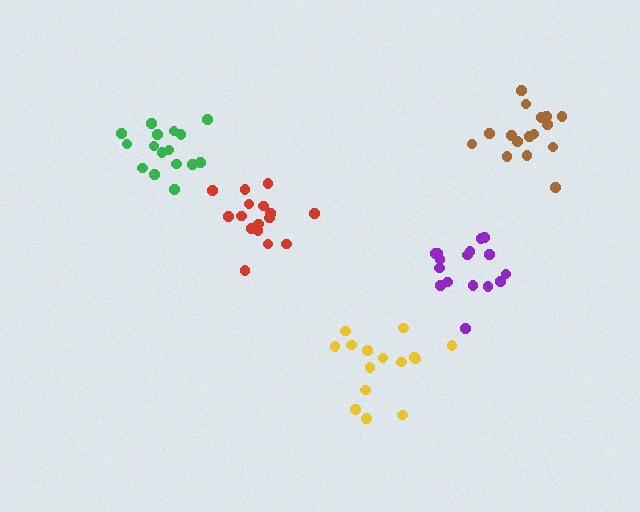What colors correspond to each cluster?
The clusters are colored: red, purple, green, brown, yellow.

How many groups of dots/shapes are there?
There are 5 groups.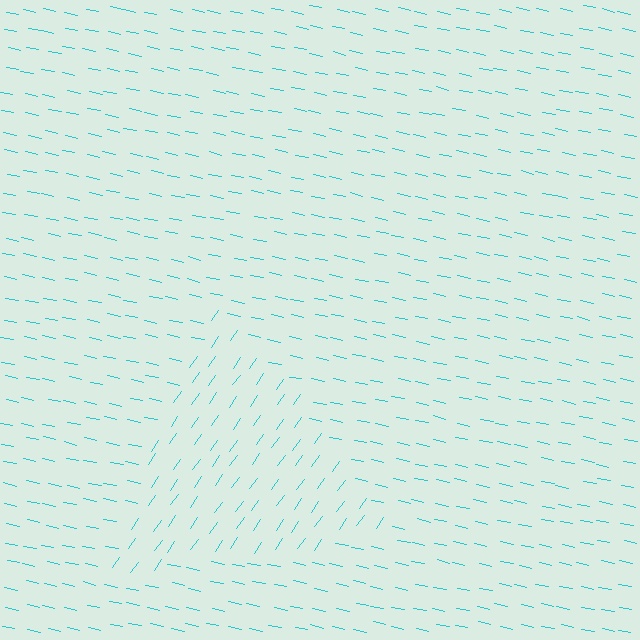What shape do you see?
I see a triangle.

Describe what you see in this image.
The image is filled with small cyan line segments. A triangle region in the image has lines oriented differently from the surrounding lines, creating a visible texture boundary.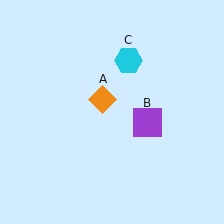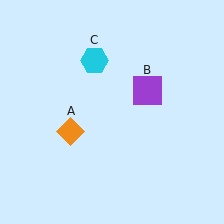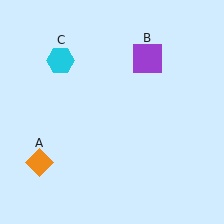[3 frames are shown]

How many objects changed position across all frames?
3 objects changed position: orange diamond (object A), purple square (object B), cyan hexagon (object C).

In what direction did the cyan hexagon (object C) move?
The cyan hexagon (object C) moved left.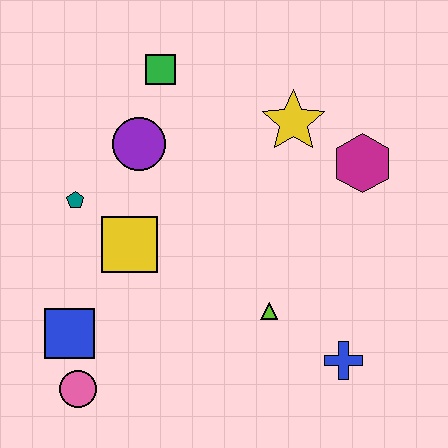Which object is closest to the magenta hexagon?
The yellow star is closest to the magenta hexagon.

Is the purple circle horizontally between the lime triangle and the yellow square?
Yes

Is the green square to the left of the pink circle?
No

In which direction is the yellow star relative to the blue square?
The yellow star is to the right of the blue square.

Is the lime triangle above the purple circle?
No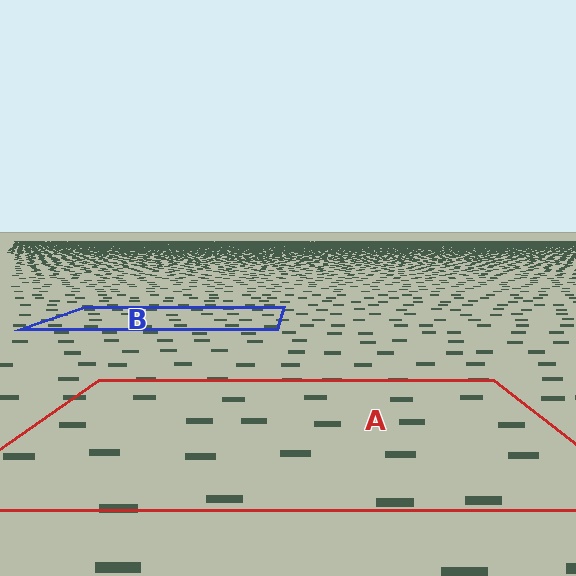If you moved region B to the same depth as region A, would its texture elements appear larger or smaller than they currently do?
They would appear larger. At a closer depth, the same texture elements are projected at a bigger on-screen size.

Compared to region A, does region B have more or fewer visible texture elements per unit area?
Region B has more texture elements per unit area — they are packed more densely because it is farther away.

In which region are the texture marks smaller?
The texture marks are smaller in region B, because it is farther away.